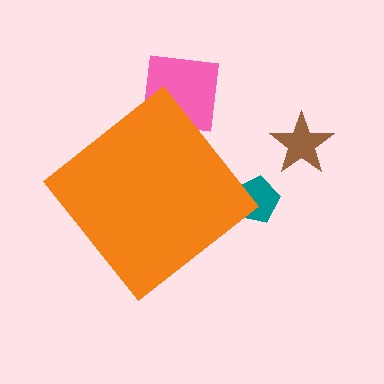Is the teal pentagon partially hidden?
Yes, the teal pentagon is partially hidden behind the orange diamond.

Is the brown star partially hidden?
No, the brown star is fully visible.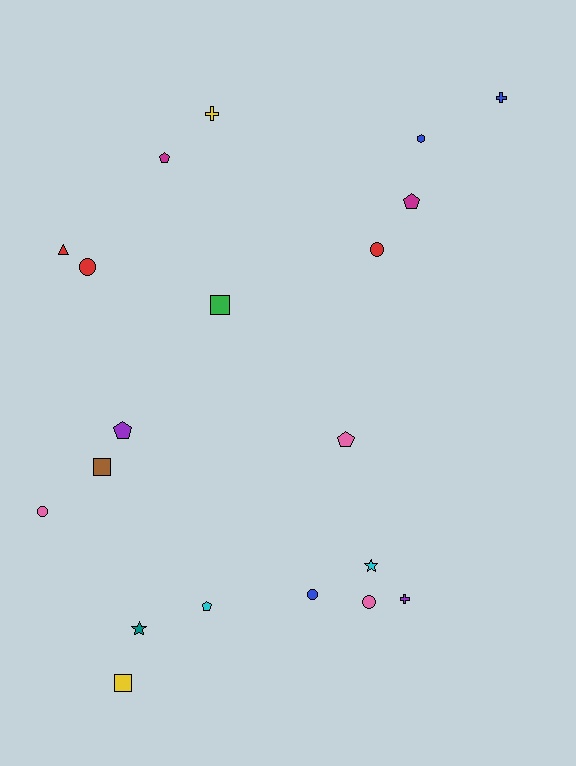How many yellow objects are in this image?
There are 2 yellow objects.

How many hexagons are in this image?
There is 1 hexagon.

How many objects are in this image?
There are 20 objects.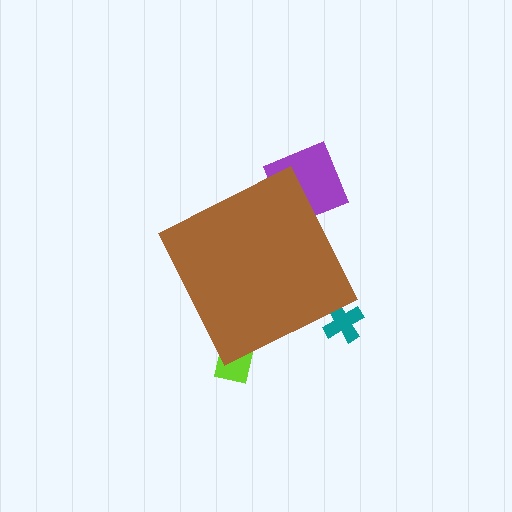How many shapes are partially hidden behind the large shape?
3 shapes are partially hidden.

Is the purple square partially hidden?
Yes, the purple square is partially hidden behind the brown diamond.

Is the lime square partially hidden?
Yes, the lime square is partially hidden behind the brown diamond.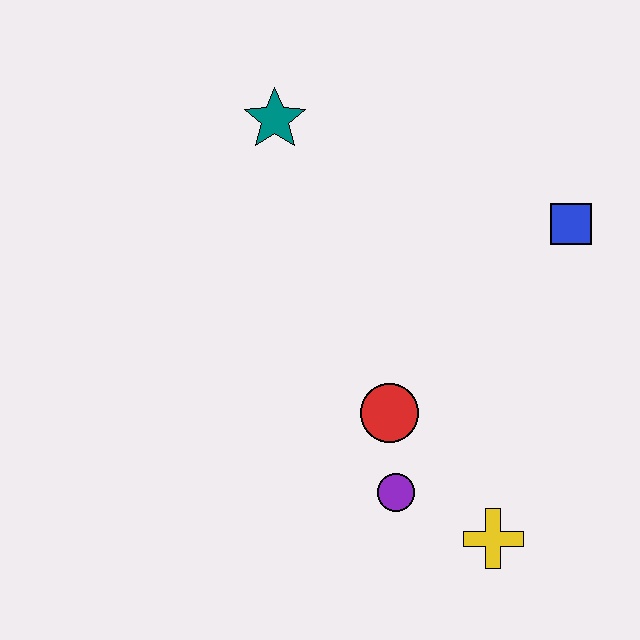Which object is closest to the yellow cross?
The purple circle is closest to the yellow cross.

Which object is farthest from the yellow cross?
The teal star is farthest from the yellow cross.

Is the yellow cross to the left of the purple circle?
No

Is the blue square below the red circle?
No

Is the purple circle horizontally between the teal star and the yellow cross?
Yes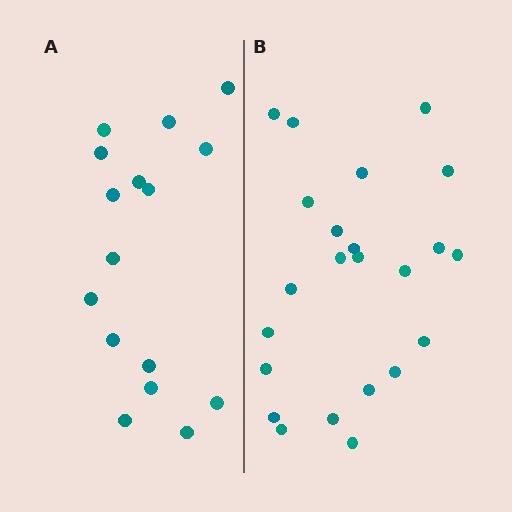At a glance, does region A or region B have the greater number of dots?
Region B (the right region) has more dots.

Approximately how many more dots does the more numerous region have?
Region B has roughly 8 or so more dots than region A.